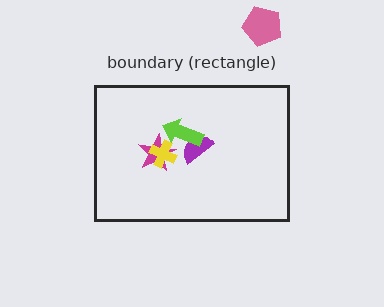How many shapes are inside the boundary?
4 inside, 1 outside.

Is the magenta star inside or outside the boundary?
Inside.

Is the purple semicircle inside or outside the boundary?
Inside.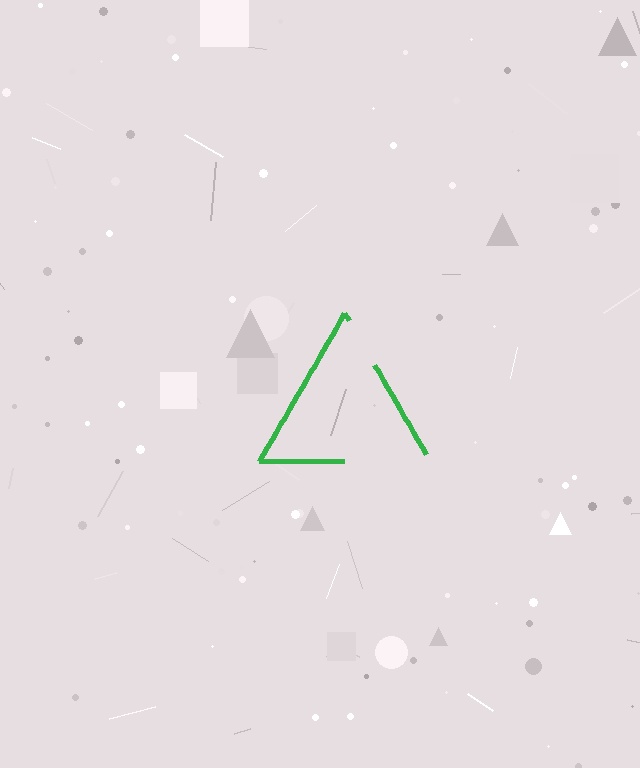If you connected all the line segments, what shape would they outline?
They would outline a triangle.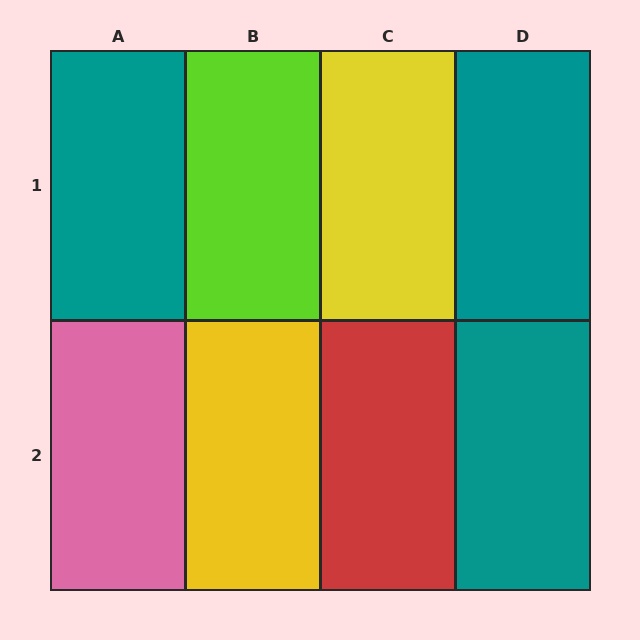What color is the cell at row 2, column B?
Yellow.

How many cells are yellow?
2 cells are yellow.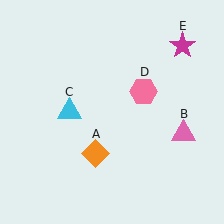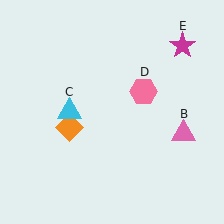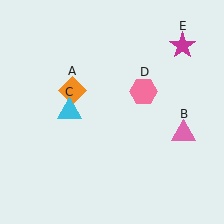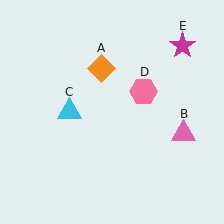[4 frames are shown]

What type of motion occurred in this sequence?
The orange diamond (object A) rotated clockwise around the center of the scene.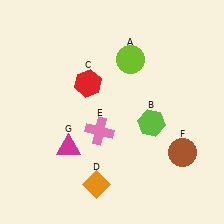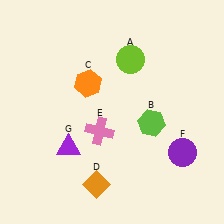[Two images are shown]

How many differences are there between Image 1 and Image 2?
There are 3 differences between the two images.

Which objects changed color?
C changed from red to orange. F changed from brown to purple. G changed from magenta to purple.